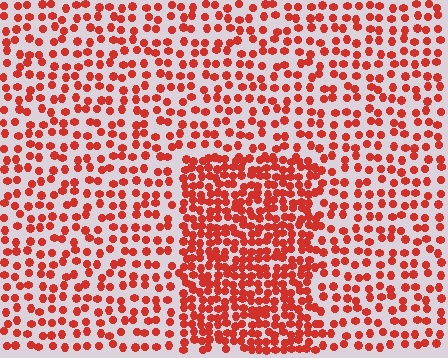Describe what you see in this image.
The image contains small red elements arranged at two different densities. A rectangle-shaped region is visible where the elements are more densely packed than the surrounding area.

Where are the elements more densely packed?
The elements are more densely packed inside the rectangle boundary.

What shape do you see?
I see a rectangle.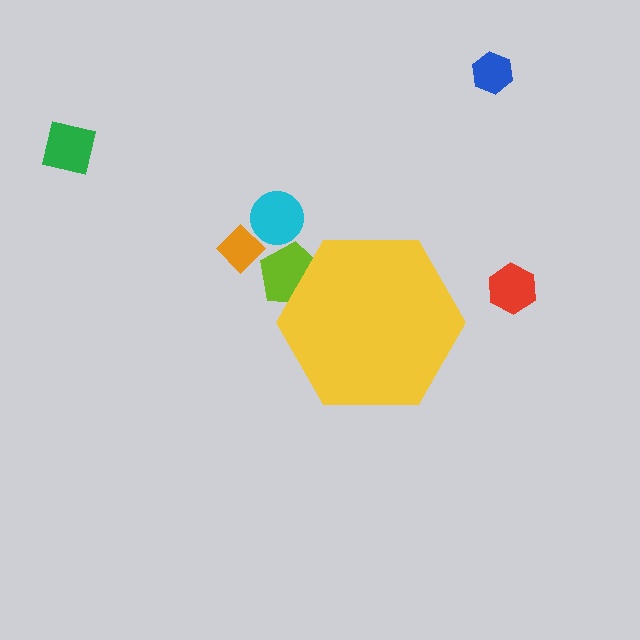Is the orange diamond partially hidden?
No, the orange diamond is fully visible.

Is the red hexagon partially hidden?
No, the red hexagon is fully visible.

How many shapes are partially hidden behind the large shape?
1 shape is partially hidden.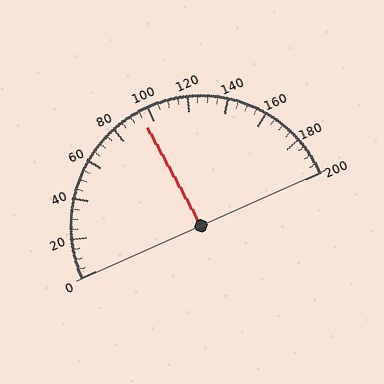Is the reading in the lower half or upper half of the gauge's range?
The reading is in the lower half of the range (0 to 200).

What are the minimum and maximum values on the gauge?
The gauge ranges from 0 to 200.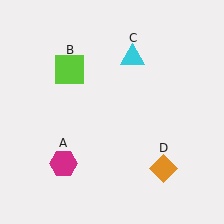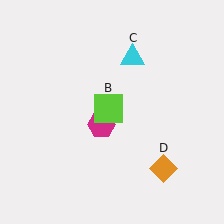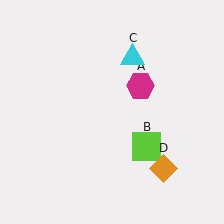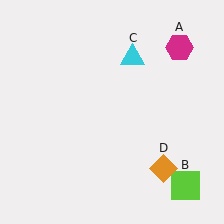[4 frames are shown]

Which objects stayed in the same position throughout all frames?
Cyan triangle (object C) and orange diamond (object D) remained stationary.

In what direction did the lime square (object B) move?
The lime square (object B) moved down and to the right.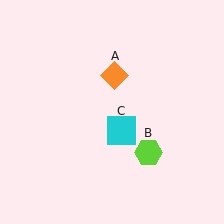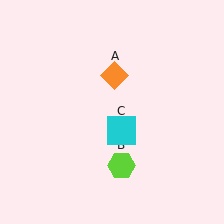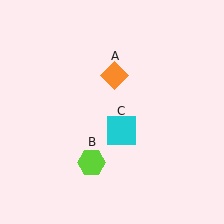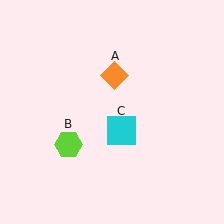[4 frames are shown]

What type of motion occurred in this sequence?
The lime hexagon (object B) rotated clockwise around the center of the scene.